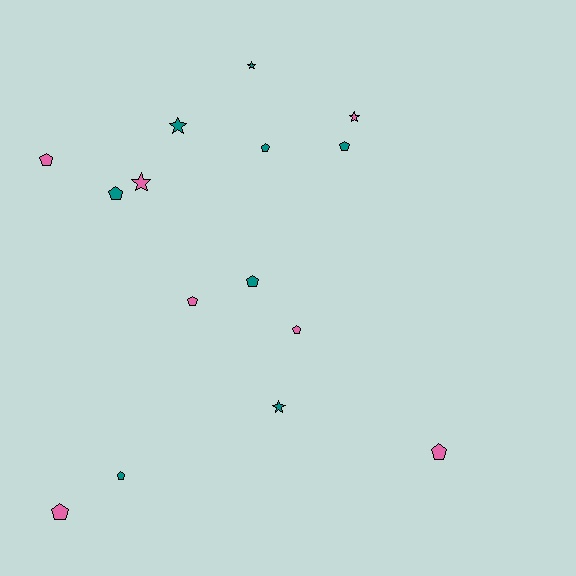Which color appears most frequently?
Teal, with 8 objects.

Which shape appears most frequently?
Pentagon, with 10 objects.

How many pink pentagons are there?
There are 5 pink pentagons.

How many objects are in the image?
There are 15 objects.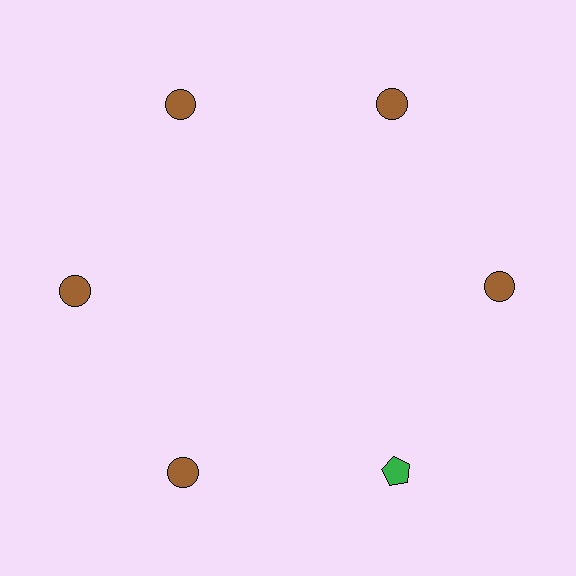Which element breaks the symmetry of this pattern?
The green pentagon at roughly the 5 o'clock position breaks the symmetry. All other shapes are brown circles.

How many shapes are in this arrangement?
There are 6 shapes arranged in a ring pattern.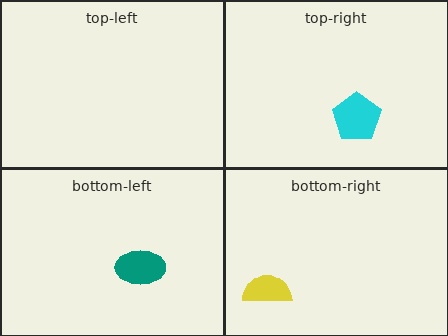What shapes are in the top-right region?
The cyan pentagon.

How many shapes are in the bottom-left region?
1.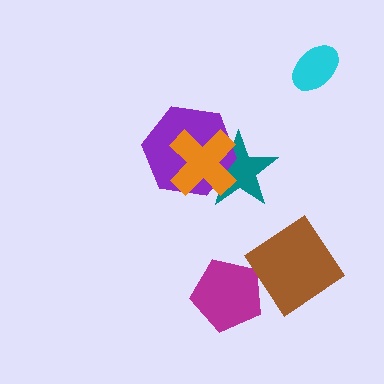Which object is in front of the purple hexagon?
The orange cross is in front of the purple hexagon.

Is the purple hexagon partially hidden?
Yes, it is partially covered by another shape.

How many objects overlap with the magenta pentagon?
0 objects overlap with the magenta pentagon.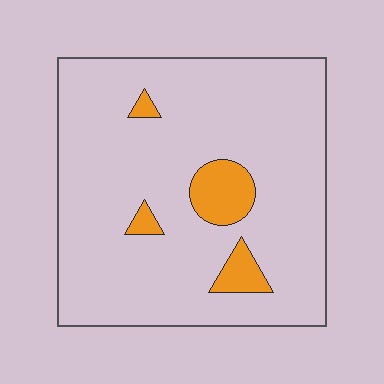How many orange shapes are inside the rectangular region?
4.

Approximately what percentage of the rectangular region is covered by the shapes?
Approximately 10%.